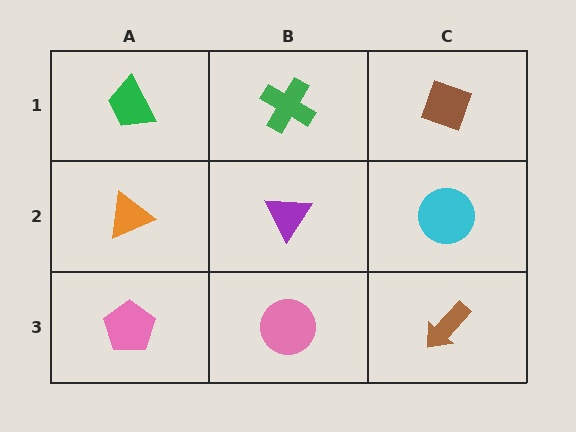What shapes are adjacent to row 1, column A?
An orange triangle (row 2, column A), a green cross (row 1, column B).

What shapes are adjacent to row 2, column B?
A green cross (row 1, column B), a pink circle (row 3, column B), an orange triangle (row 2, column A), a cyan circle (row 2, column C).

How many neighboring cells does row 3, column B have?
3.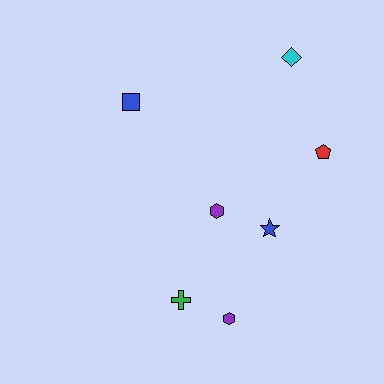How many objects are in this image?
There are 7 objects.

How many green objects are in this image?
There is 1 green object.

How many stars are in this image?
There is 1 star.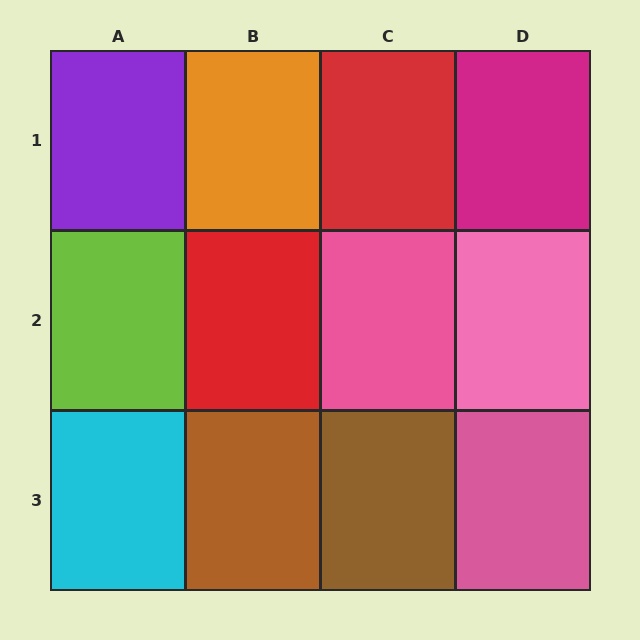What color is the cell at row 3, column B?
Brown.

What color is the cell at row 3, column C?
Brown.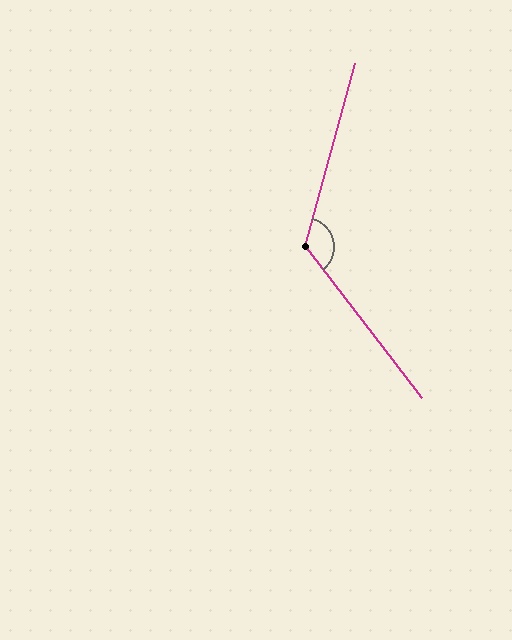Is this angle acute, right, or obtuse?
It is obtuse.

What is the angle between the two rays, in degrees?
Approximately 127 degrees.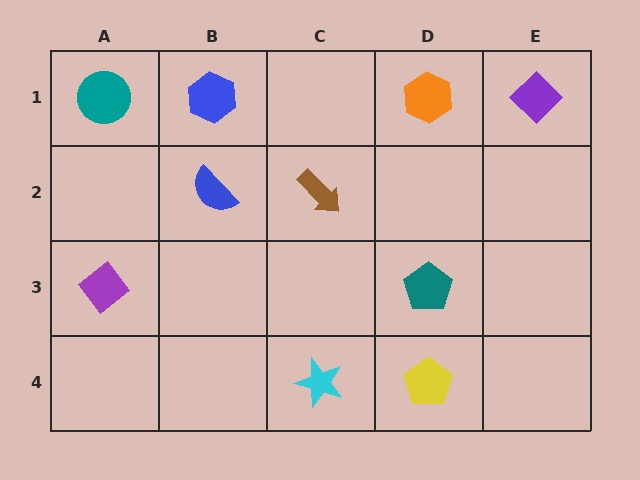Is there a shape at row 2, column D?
No, that cell is empty.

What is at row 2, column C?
A brown arrow.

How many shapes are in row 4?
2 shapes.